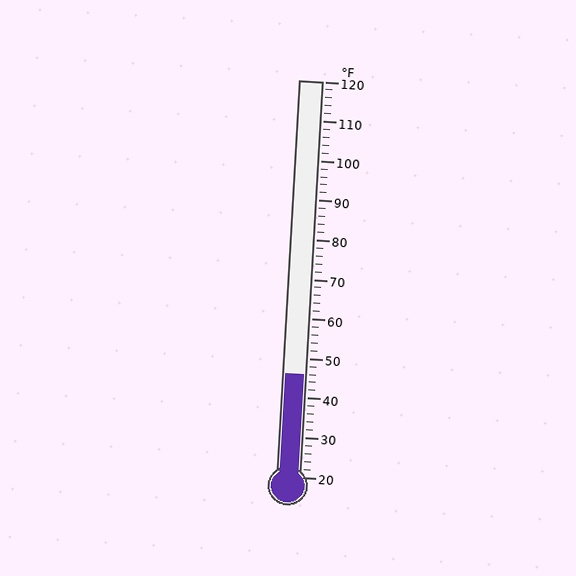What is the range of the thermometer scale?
The thermometer scale ranges from 20°F to 120°F.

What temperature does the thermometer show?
The thermometer shows approximately 46°F.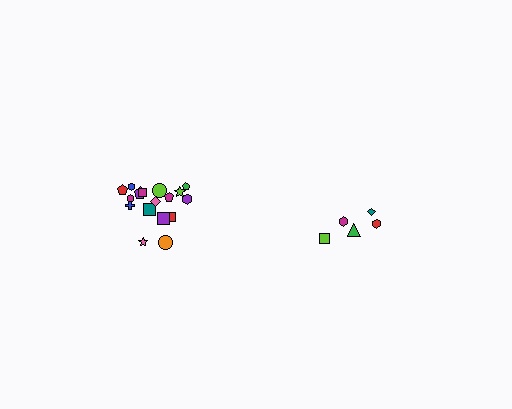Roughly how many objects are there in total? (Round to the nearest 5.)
Roughly 25 objects in total.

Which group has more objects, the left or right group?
The left group.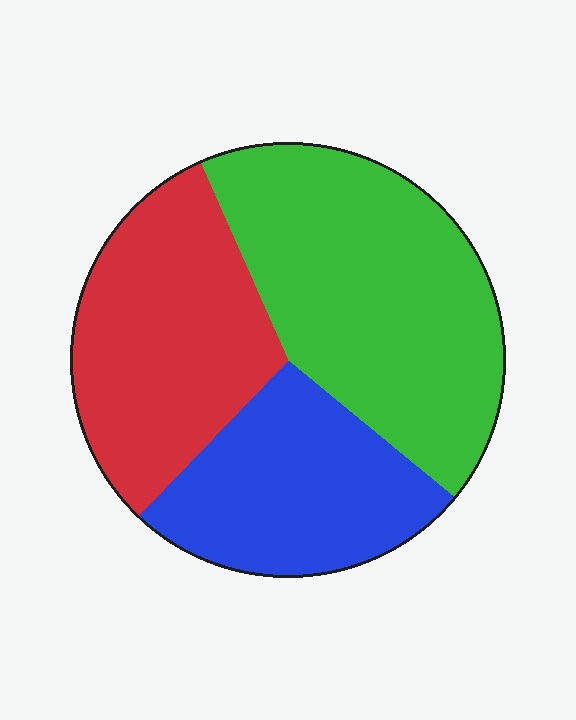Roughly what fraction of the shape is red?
Red takes up about one third (1/3) of the shape.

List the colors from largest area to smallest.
From largest to smallest: green, red, blue.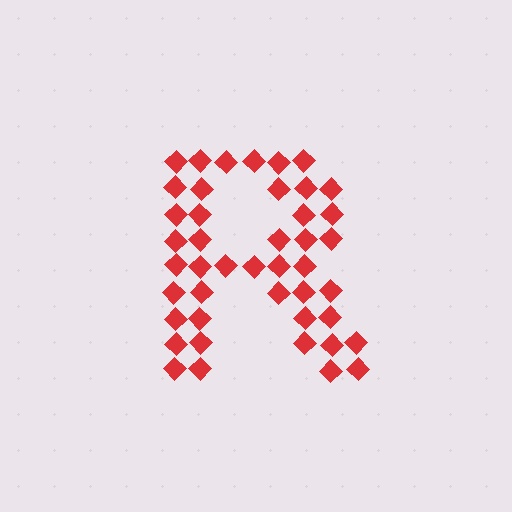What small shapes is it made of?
It is made of small diamonds.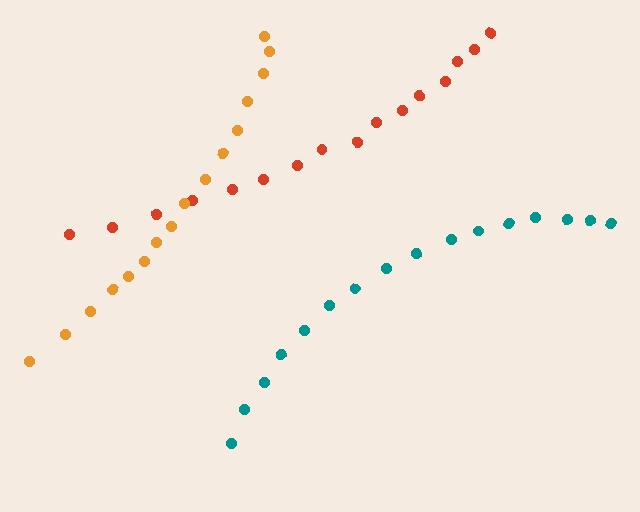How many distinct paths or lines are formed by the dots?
There are 3 distinct paths.